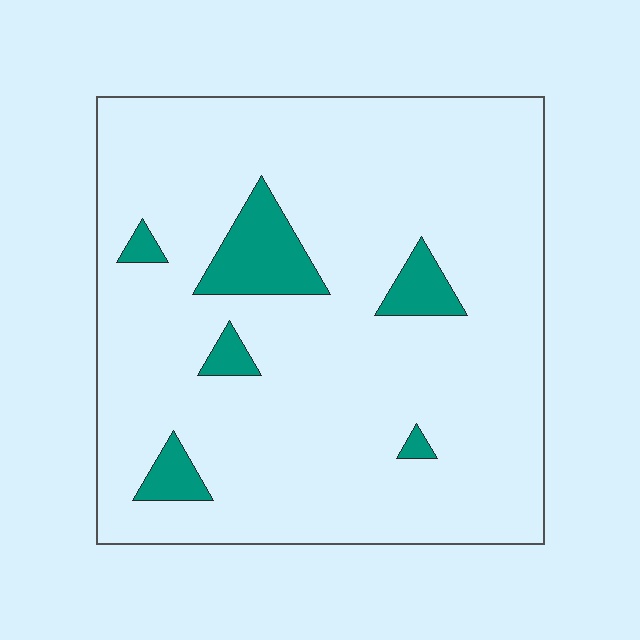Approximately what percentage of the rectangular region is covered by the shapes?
Approximately 10%.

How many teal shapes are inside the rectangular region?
6.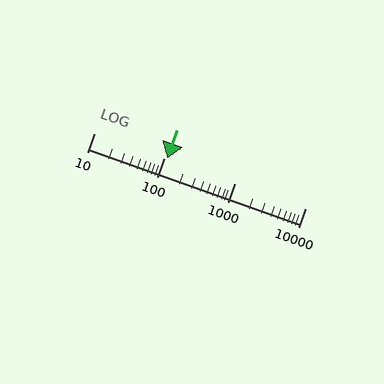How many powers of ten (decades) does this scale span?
The scale spans 3 decades, from 10 to 10000.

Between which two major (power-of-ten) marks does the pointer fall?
The pointer is between 100 and 1000.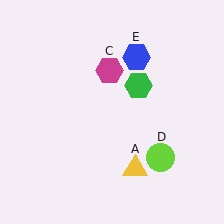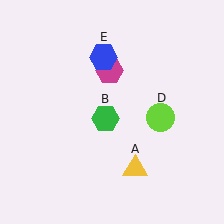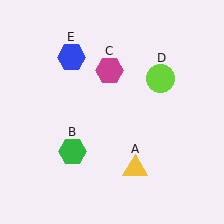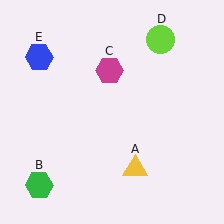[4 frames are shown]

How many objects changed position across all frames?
3 objects changed position: green hexagon (object B), lime circle (object D), blue hexagon (object E).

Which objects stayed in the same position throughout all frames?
Yellow triangle (object A) and magenta hexagon (object C) remained stationary.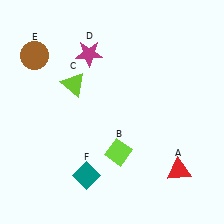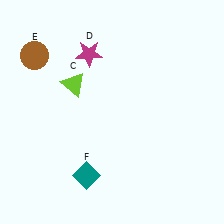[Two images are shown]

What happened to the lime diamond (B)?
The lime diamond (B) was removed in Image 2. It was in the bottom-right area of Image 1.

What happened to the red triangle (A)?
The red triangle (A) was removed in Image 2. It was in the bottom-right area of Image 1.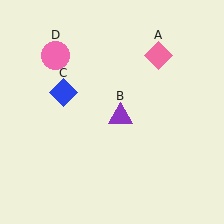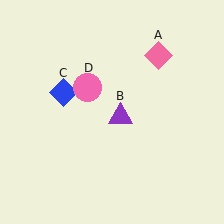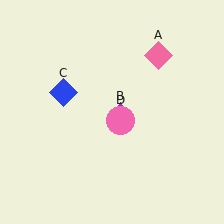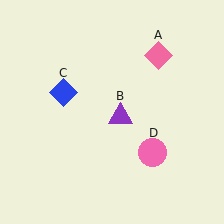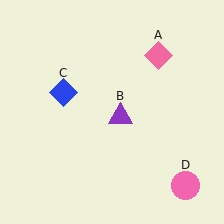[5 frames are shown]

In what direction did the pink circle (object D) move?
The pink circle (object D) moved down and to the right.